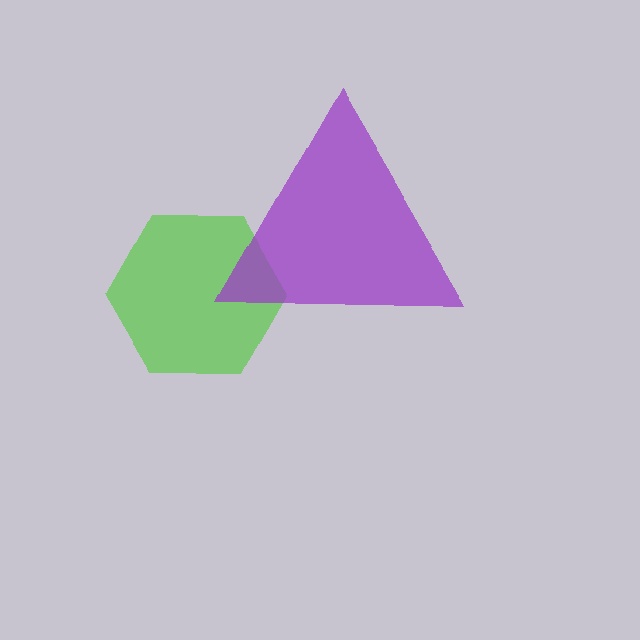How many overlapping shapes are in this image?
There are 2 overlapping shapes in the image.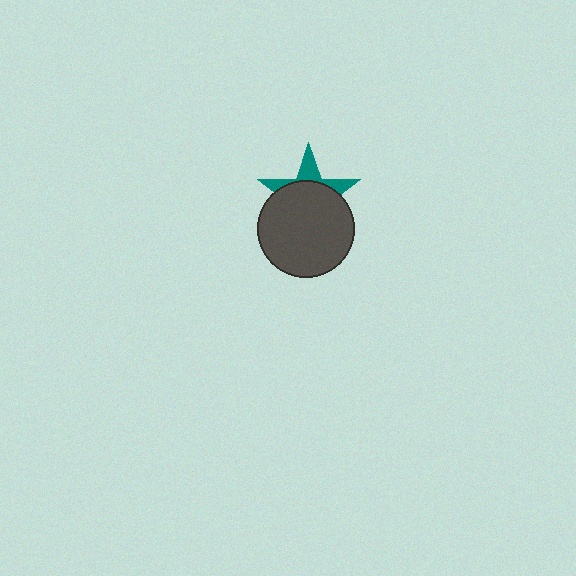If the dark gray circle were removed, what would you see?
You would see the complete teal star.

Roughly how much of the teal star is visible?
A small part of it is visible (roughly 31%).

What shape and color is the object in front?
The object in front is a dark gray circle.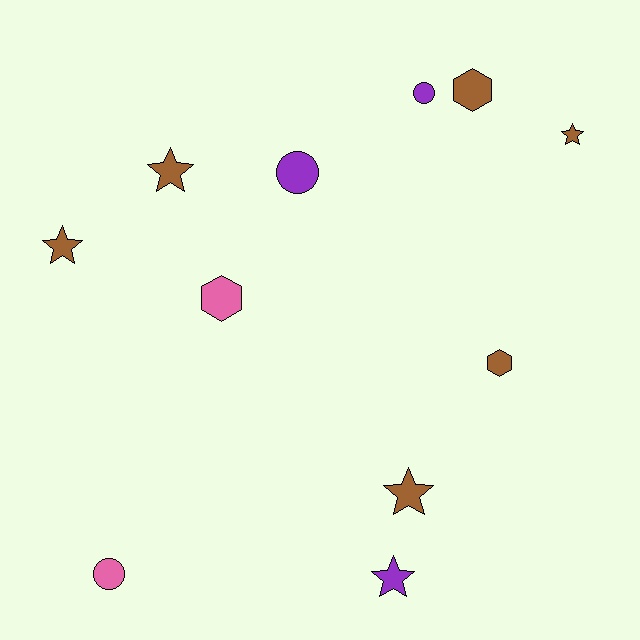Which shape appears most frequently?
Star, with 5 objects.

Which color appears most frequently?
Brown, with 6 objects.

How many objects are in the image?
There are 11 objects.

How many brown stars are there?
There are 4 brown stars.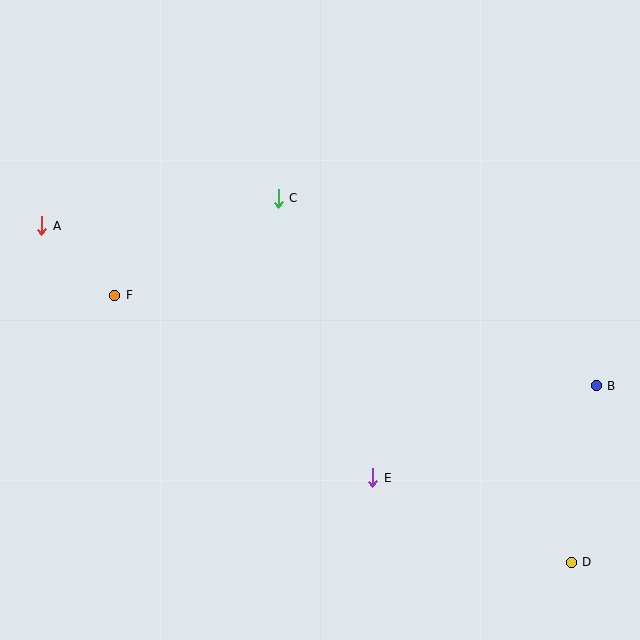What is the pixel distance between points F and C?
The distance between F and C is 190 pixels.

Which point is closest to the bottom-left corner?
Point F is closest to the bottom-left corner.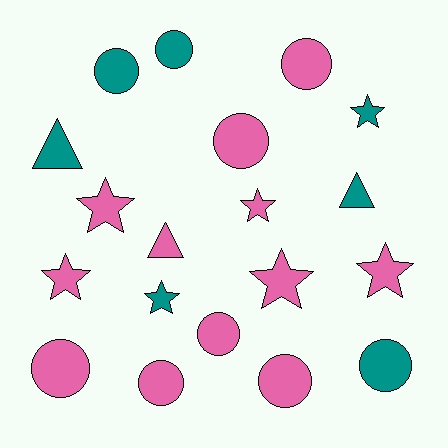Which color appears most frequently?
Pink, with 12 objects.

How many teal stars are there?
There are 2 teal stars.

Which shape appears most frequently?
Circle, with 9 objects.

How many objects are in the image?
There are 19 objects.